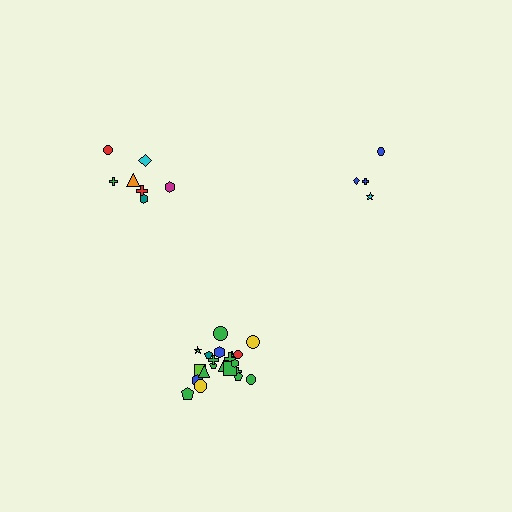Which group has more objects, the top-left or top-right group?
The top-left group.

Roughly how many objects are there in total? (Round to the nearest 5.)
Roughly 35 objects in total.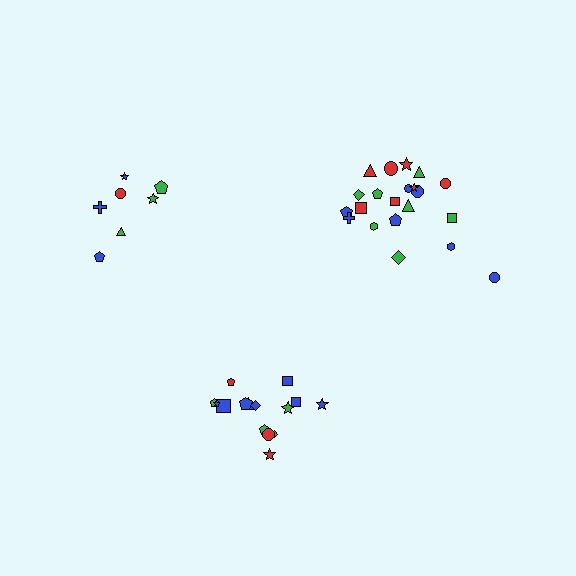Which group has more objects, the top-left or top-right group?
The top-right group.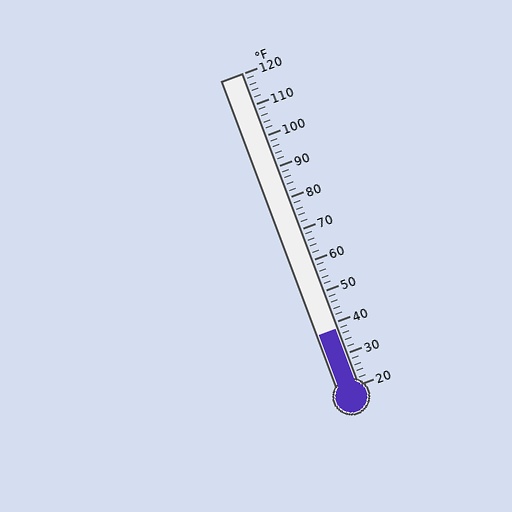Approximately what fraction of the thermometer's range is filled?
The thermometer is filled to approximately 20% of its range.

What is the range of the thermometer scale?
The thermometer scale ranges from 20°F to 120°F.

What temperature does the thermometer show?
The thermometer shows approximately 38°F.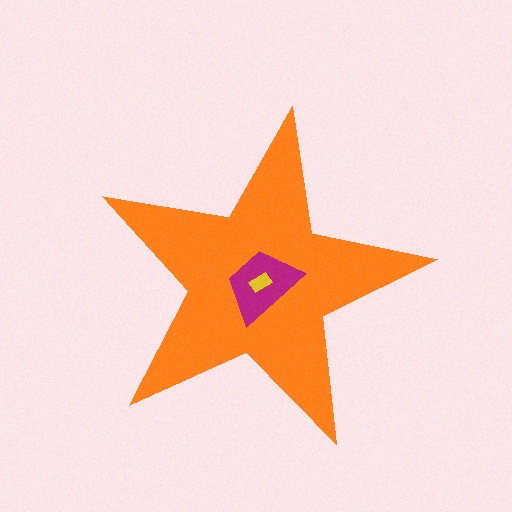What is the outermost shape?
The orange star.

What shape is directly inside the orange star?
The magenta trapezoid.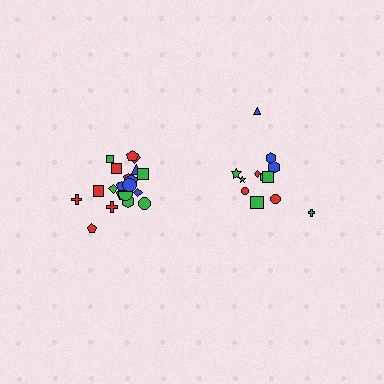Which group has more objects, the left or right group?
The left group.